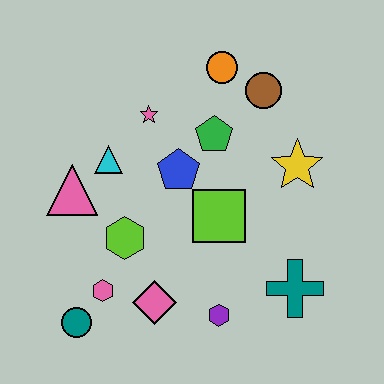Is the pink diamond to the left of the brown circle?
Yes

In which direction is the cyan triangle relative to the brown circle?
The cyan triangle is to the left of the brown circle.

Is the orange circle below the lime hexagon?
No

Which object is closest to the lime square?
The blue pentagon is closest to the lime square.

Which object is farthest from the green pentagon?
The teal circle is farthest from the green pentagon.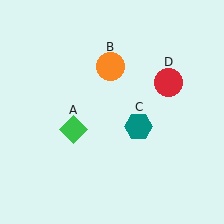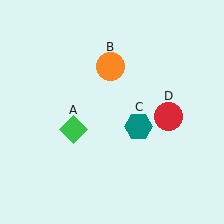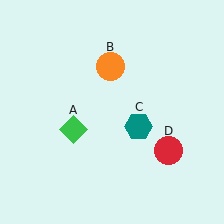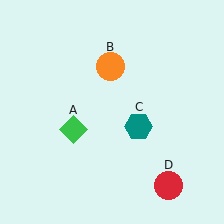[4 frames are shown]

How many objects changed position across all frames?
1 object changed position: red circle (object D).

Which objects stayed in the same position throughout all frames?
Green diamond (object A) and orange circle (object B) and teal hexagon (object C) remained stationary.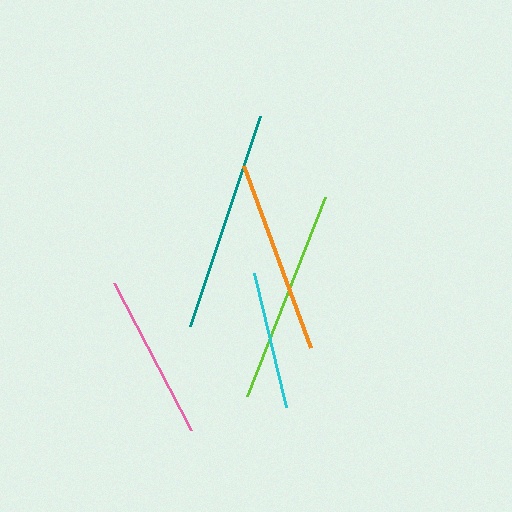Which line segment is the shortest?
The cyan line is the shortest at approximately 138 pixels.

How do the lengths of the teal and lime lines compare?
The teal and lime lines are approximately the same length.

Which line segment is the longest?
The teal line is the longest at approximately 222 pixels.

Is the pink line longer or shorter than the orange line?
The orange line is longer than the pink line.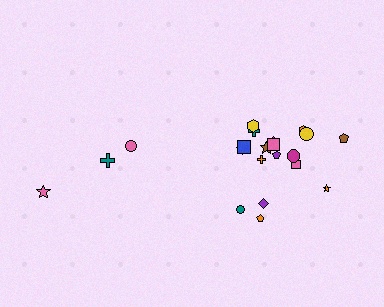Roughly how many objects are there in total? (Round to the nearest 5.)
Roughly 20 objects in total.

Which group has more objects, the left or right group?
The right group.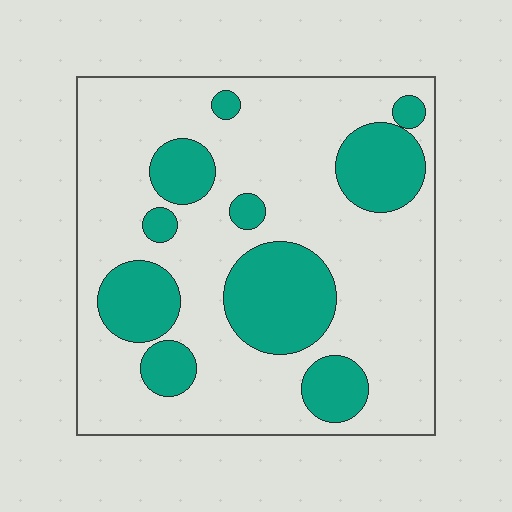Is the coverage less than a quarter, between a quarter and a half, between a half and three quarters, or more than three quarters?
Between a quarter and a half.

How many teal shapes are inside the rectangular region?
10.